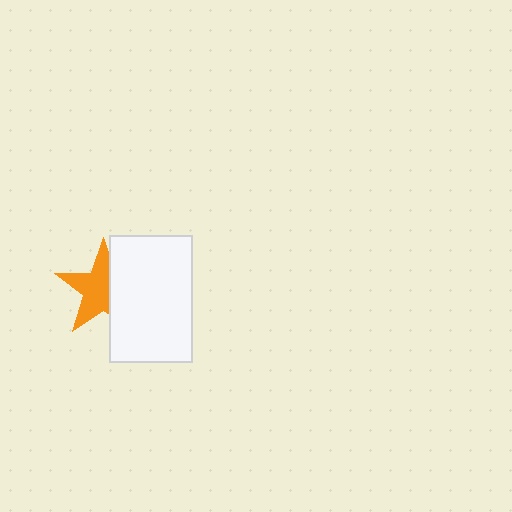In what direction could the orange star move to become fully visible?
The orange star could move left. That would shift it out from behind the white rectangle entirely.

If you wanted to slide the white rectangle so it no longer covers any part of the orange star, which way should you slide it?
Slide it right — that is the most direct way to separate the two shapes.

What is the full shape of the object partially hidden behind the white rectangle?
The partially hidden object is an orange star.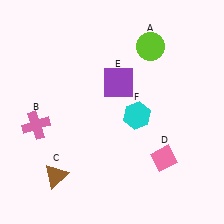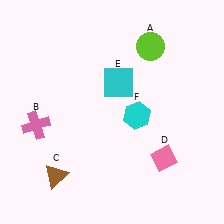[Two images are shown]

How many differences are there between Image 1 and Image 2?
There is 1 difference between the two images.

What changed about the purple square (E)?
In Image 1, E is purple. In Image 2, it changed to cyan.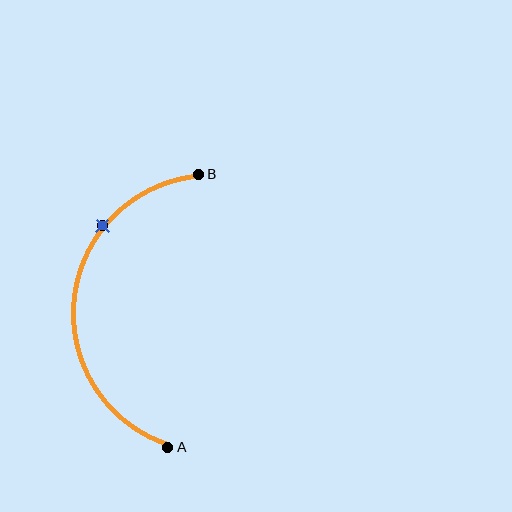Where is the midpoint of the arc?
The arc midpoint is the point on the curve farthest from the straight line joining A and B. It sits to the left of that line.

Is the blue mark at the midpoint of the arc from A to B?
No. The blue mark lies on the arc but is closer to endpoint B. The arc midpoint would be at the point on the curve equidistant along the arc from both A and B.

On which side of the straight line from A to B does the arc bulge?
The arc bulges to the left of the straight line connecting A and B.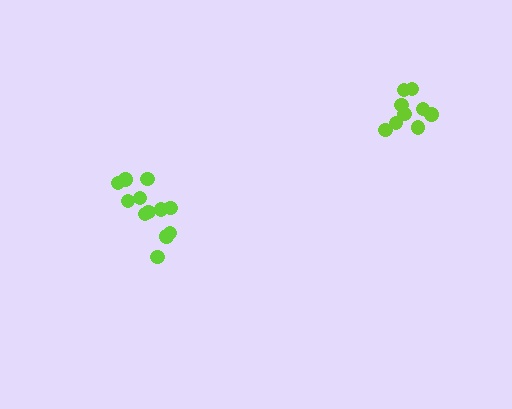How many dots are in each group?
Group 1: 12 dots, Group 2: 9 dots (21 total).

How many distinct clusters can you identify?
There are 2 distinct clusters.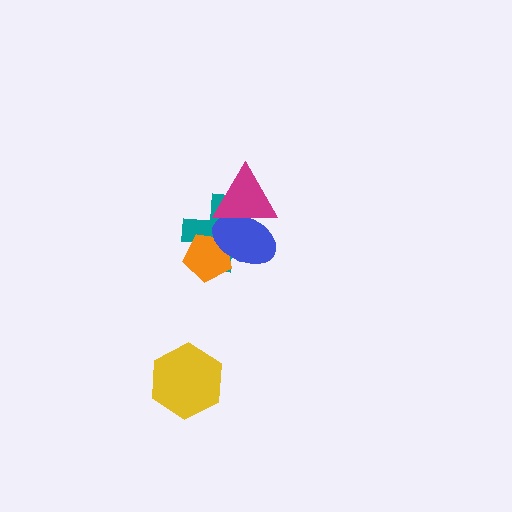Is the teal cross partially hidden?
Yes, it is partially covered by another shape.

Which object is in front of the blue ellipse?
The magenta triangle is in front of the blue ellipse.